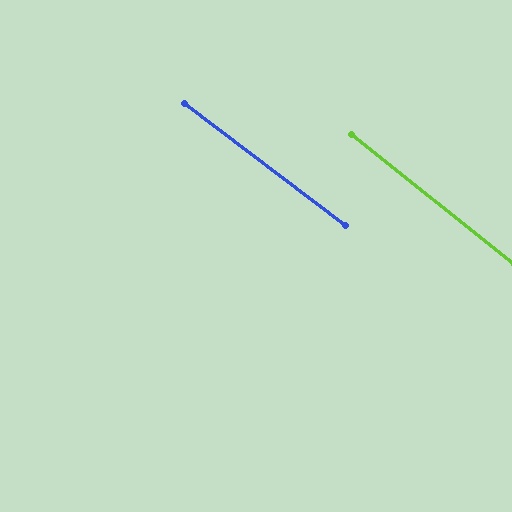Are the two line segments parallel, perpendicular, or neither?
Parallel — their directions differ by only 1.4°.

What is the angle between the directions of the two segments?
Approximately 1 degree.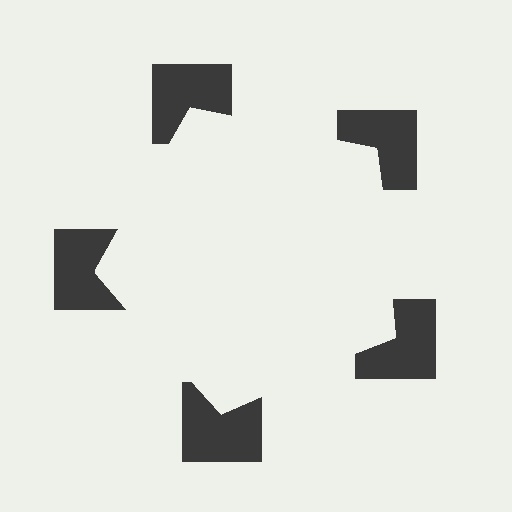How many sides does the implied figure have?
5 sides.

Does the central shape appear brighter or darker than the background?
It typically appears slightly brighter than the background, even though no actual brightness change is drawn.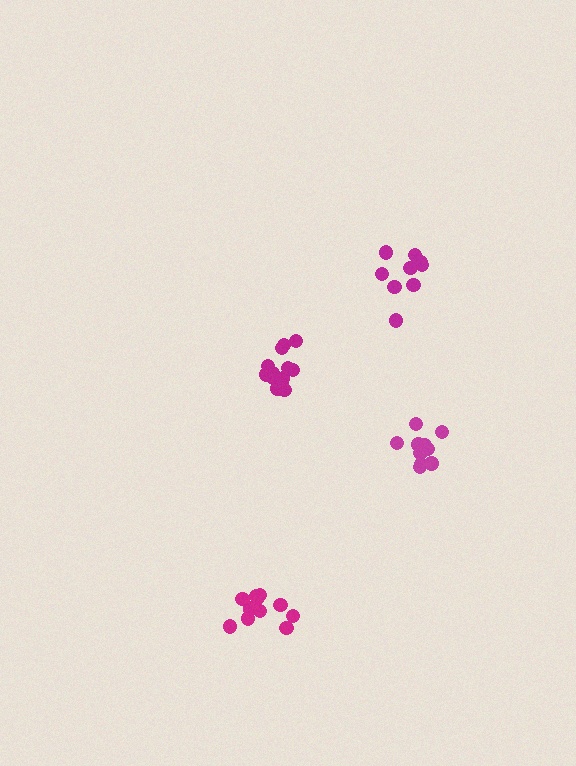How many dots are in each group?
Group 1: 10 dots, Group 2: 15 dots, Group 3: 12 dots, Group 4: 9 dots (46 total).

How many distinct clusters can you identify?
There are 4 distinct clusters.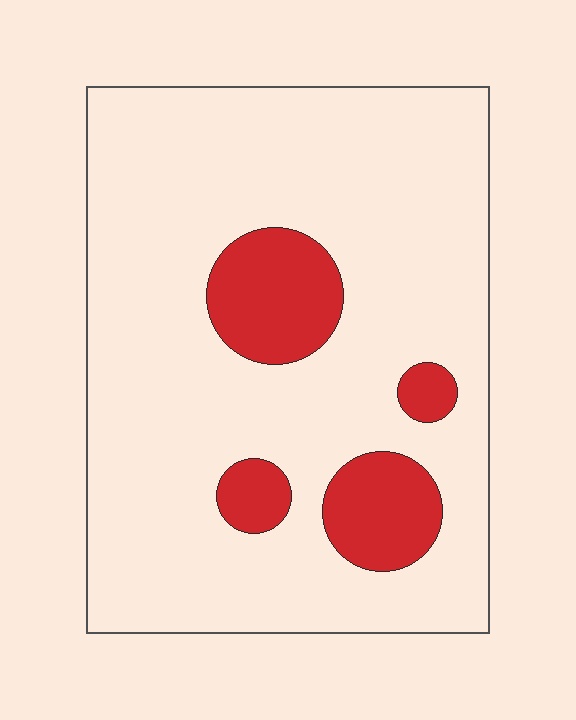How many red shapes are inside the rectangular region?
4.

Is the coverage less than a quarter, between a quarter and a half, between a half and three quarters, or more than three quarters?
Less than a quarter.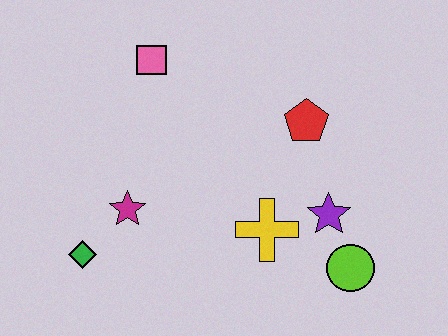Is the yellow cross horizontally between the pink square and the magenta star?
No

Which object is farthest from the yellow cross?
The pink square is farthest from the yellow cross.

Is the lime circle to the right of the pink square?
Yes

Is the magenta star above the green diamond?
Yes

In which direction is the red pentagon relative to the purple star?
The red pentagon is above the purple star.